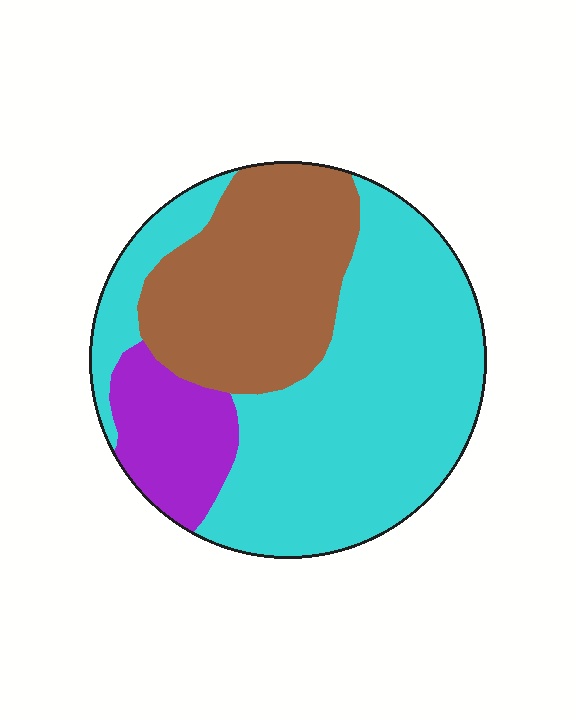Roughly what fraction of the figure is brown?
Brown covers around 30% of the figure.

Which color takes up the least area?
Purple, at roughly 15%.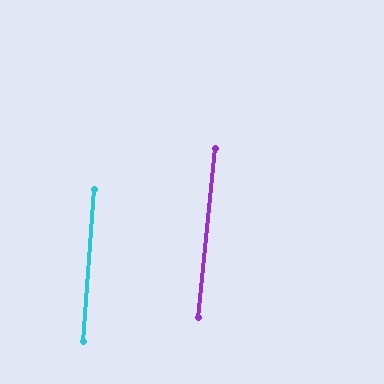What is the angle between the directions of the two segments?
Approximately 2 degrees.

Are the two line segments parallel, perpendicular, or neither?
Parallel — their directions differ by only 1.9°.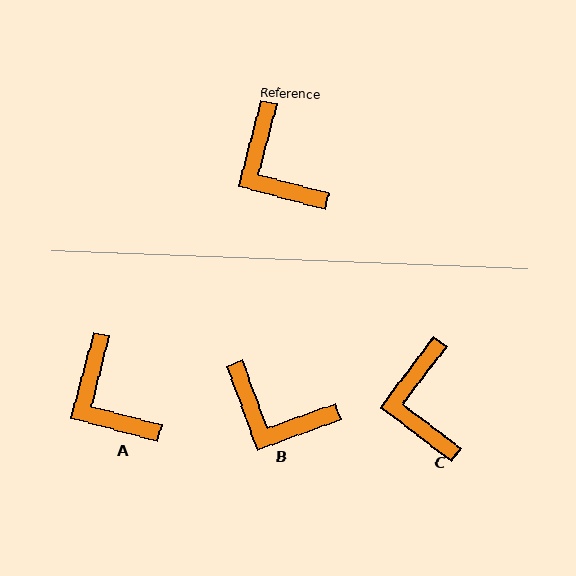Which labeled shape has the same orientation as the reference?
A.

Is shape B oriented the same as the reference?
No, it is off by about 34 degrees.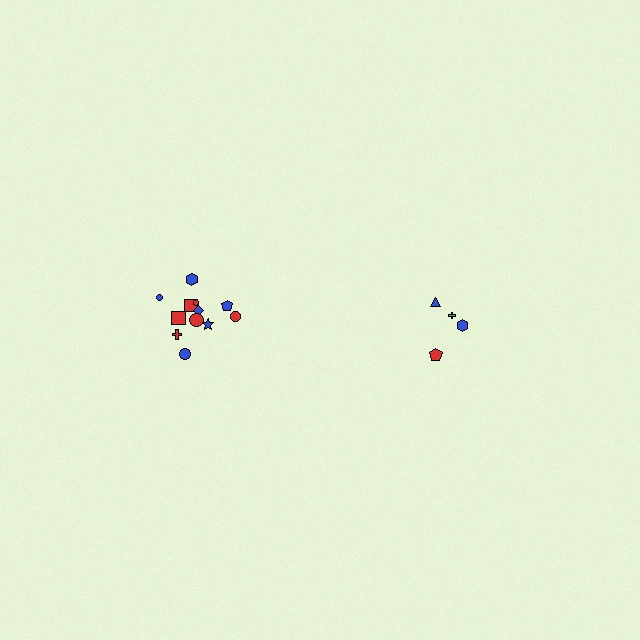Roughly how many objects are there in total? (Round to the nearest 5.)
Roughly 15 objects in total.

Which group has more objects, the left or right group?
The left group.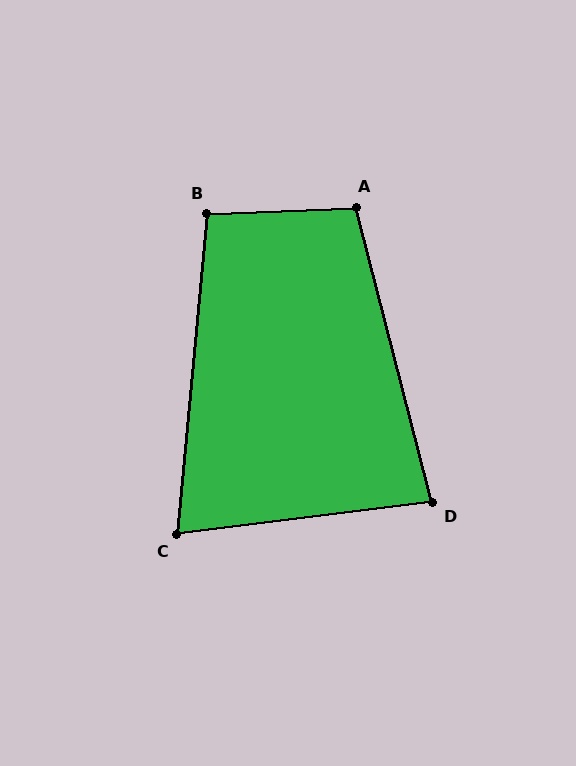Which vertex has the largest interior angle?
A, at approximately 102 degrees.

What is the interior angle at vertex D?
Approximately 82 degrees (acute).